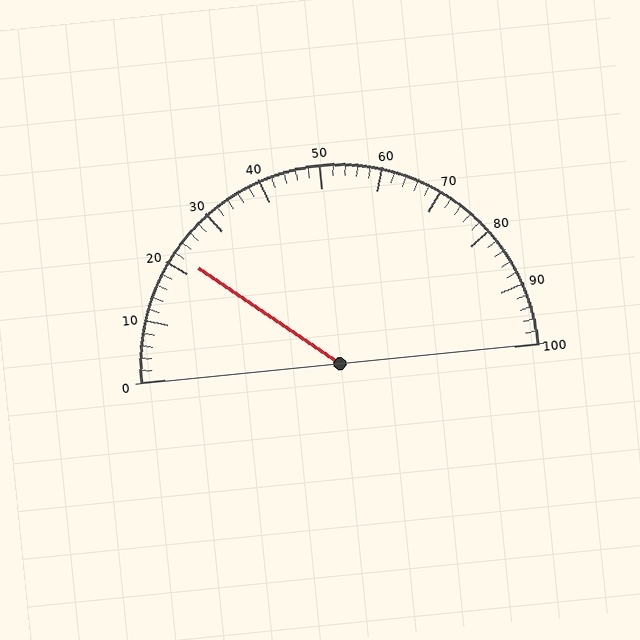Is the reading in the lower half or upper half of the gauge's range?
The reading is in the lower half of the range (0 to 100).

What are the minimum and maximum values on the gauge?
The gauge ranges from 0 to 100.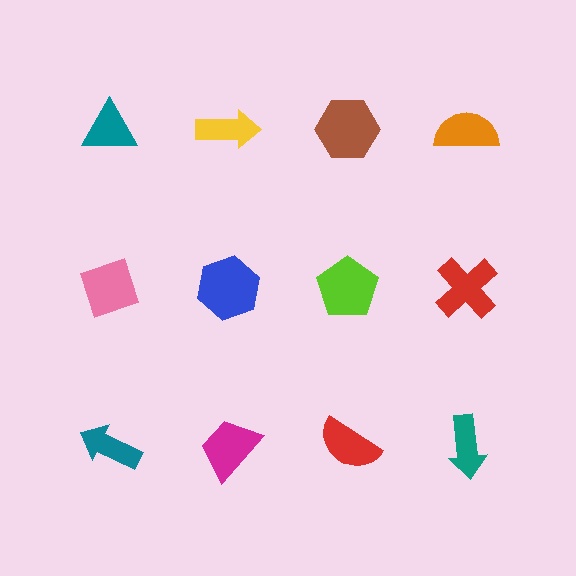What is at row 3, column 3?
A red semicircle.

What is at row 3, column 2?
A magenta trapezoid.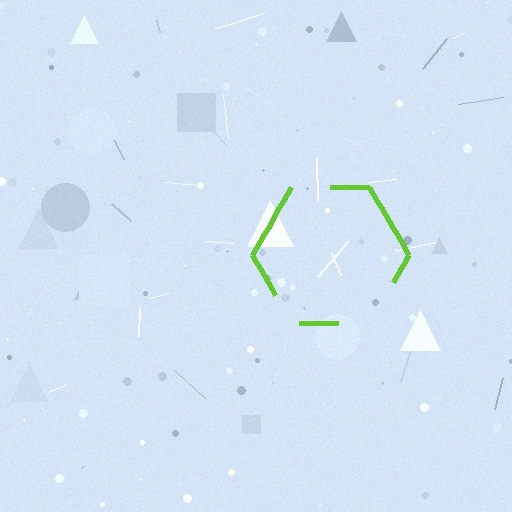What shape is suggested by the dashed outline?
The dashed outline suggests a hexagon.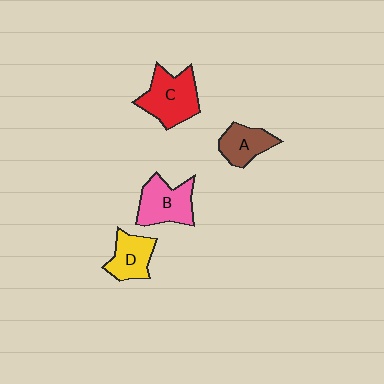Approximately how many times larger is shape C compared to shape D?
Approximately 1.5 times.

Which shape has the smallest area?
Shape A (brown).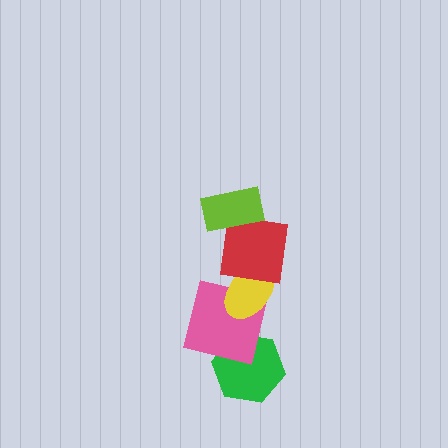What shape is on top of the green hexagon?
The pink square is on top of the green hexagon.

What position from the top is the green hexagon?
The green hexagon is 5th from the top.